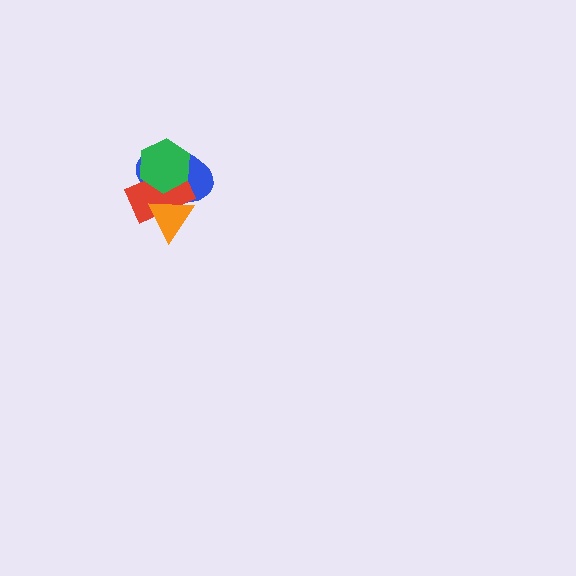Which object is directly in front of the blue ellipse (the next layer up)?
The red rectangle is directly in front of the blue ellipse.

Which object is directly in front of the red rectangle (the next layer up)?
The green hexagon is directly in front of the red rectangle.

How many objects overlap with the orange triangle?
2 objects overlap with the orange triangle.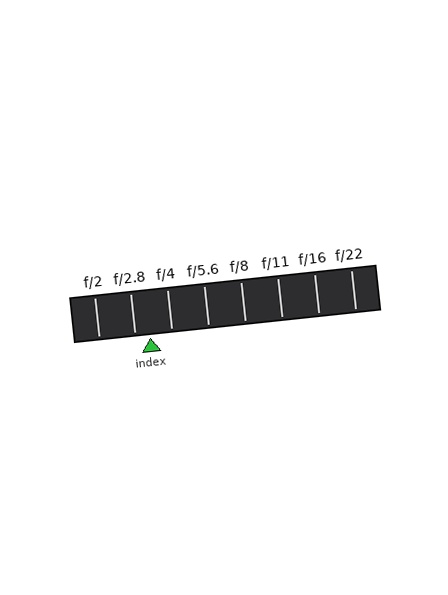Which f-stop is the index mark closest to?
The index mark is closest to f/2.8.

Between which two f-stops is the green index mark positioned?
The index mark is between f/2.8 and f/4.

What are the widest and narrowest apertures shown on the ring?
The widest aperture shown is f/2 and the narrowest is f/22.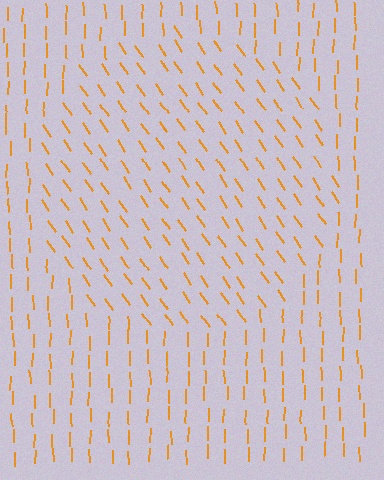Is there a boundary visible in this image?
Yes, there is a texture boundary formed by a change in line orientation.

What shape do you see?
I see a circle.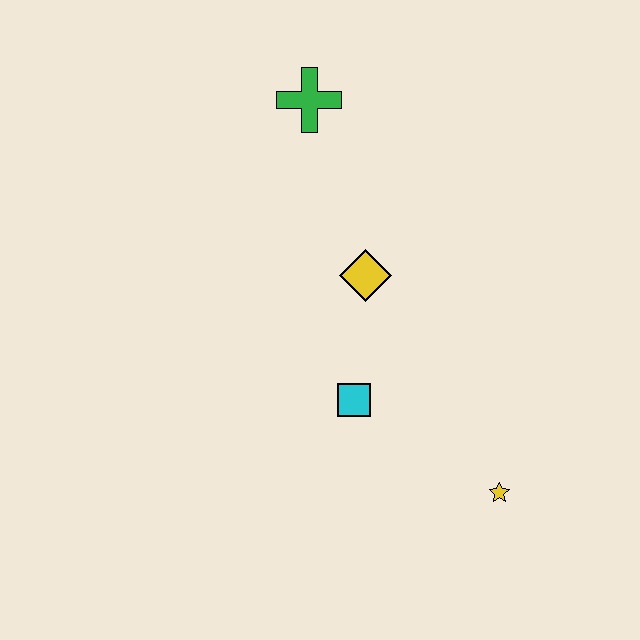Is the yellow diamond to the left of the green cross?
No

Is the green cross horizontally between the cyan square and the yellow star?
No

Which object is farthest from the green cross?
The yellow star is farthest from the green cross.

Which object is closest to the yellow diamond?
The cyan square is closest to the yellow diamond.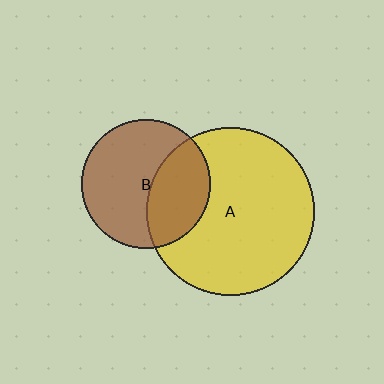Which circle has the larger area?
Circle A (yellow).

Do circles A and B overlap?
Yes.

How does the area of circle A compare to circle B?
Approximately 1.7 times.